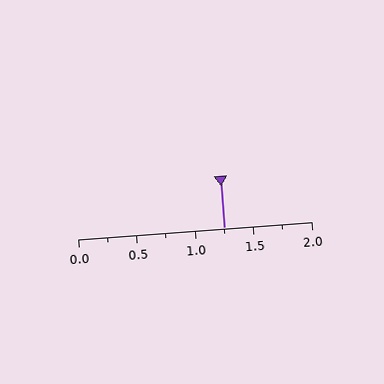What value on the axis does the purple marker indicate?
The marker indicates approximately 1.25.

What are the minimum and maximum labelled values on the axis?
The axis runs from 0.0 to 2.0.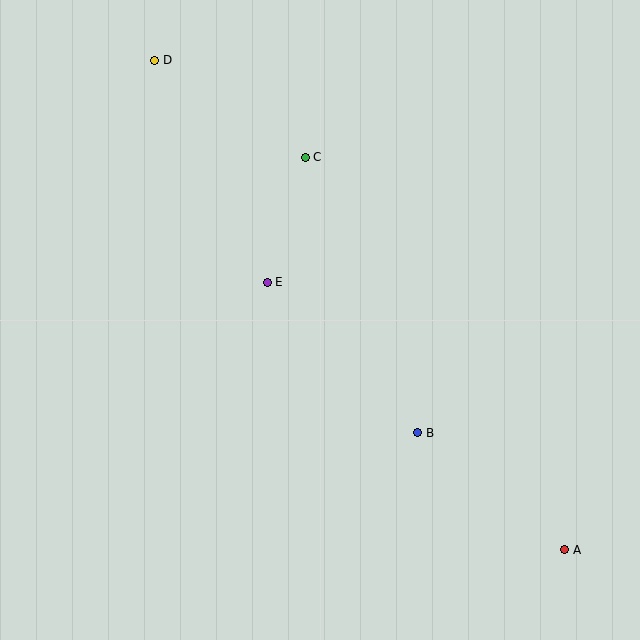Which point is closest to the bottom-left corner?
Point E is closest to the bottom-left corner.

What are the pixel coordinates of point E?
Point E is at (267, 282).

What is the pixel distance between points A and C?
The distance between A and C is 470 pixels.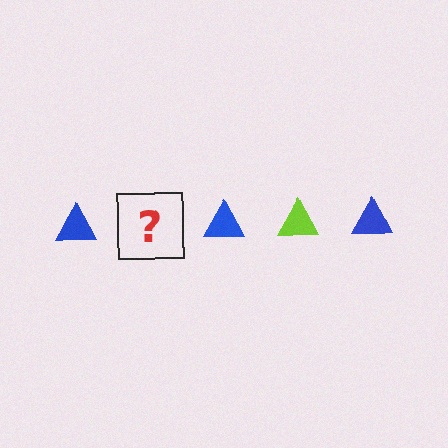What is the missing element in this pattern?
The missing element is a lime triangle.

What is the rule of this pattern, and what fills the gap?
The rule is that the pattern cycles through blue, lime triangles. The gap should be filled with a lime triangle.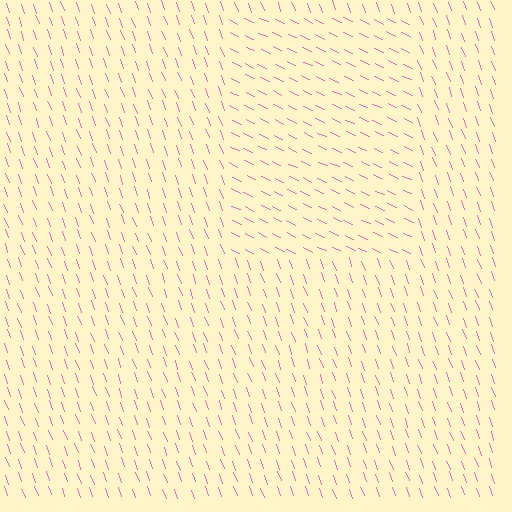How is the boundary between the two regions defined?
The boundary is defined purely by a change in line orientation (approximately 45 degrees difference). All lines are the same color and thickness.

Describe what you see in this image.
The image is filled with small pink line segments. A rectangle region in the image has lines oriented differently from the surrounding lines, creating a visible texture boundary.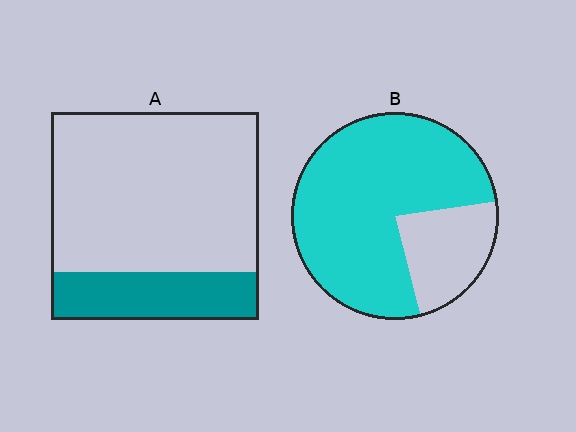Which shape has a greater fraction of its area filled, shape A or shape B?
Shape B.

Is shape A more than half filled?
No.